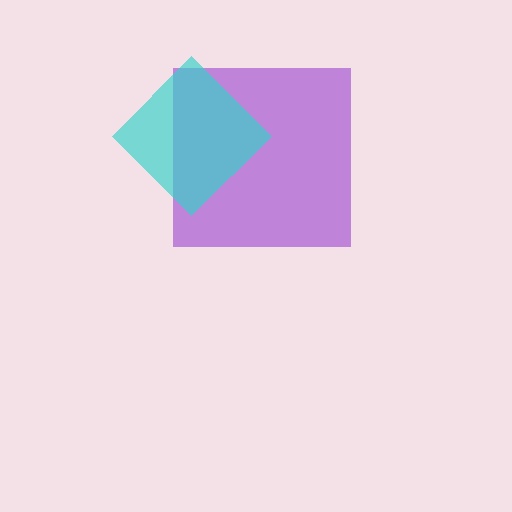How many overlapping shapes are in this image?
There are 2 overlapping shapes in the image.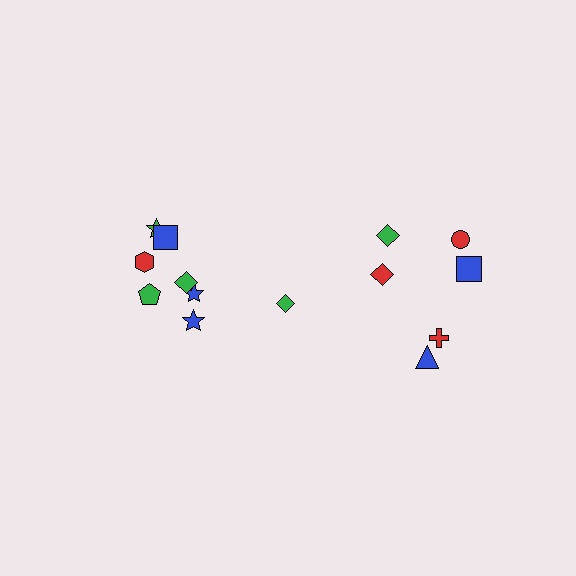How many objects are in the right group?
There are 6 objects.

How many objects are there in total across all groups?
There are 14 objects.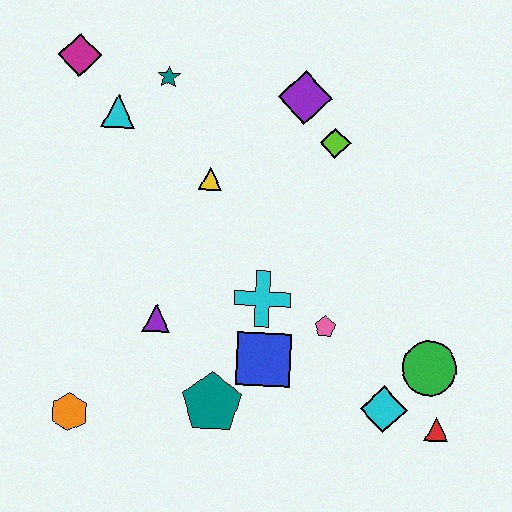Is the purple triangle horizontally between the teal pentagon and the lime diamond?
No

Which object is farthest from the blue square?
The magenta diamond is farthest from the blue square.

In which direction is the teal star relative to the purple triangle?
The teal star is above the purple triangle.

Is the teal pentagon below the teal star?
Yes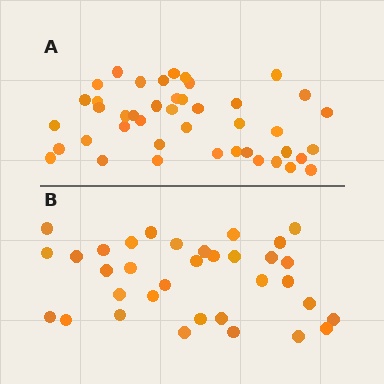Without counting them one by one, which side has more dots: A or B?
Region A (the top region) has more dots.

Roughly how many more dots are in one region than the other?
Region A has roughly 8 or so more dots than region B.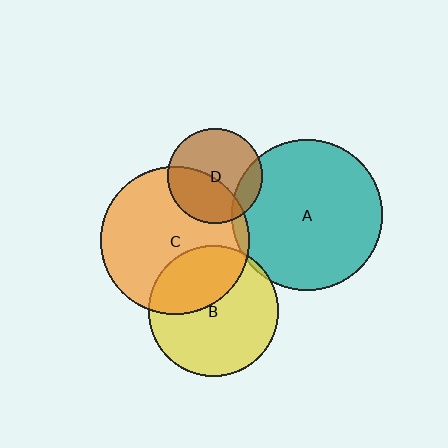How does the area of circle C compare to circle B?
Approximately 1.3 times.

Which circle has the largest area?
Circle A (teal).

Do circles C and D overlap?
Yes.